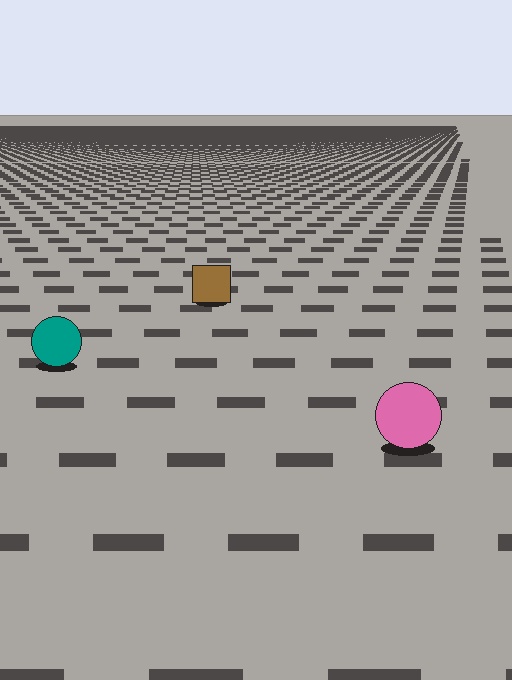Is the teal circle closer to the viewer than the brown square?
Yes. The teal circle is closer — you can tell from the texture gradient: the ground texture is coarser near it.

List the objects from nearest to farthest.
From nearest to farthest: the pink circle, the teal circle, the brown square.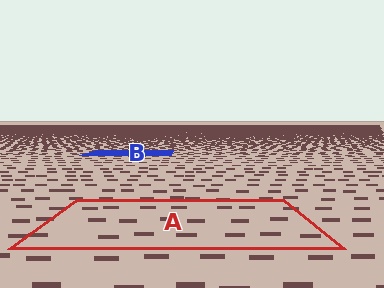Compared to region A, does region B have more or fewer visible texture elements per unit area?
Region B has more texture elements per unit area — they are packed more densely because it is farther away.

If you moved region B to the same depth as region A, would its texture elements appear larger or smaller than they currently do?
They would appear larger. At a closer depth, the same texture elements are projected at a bigger on-screen size.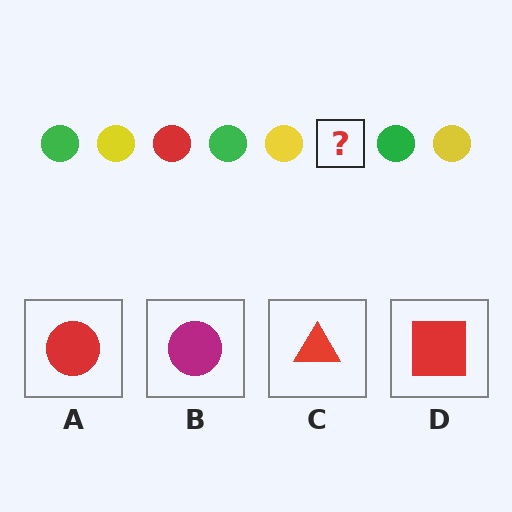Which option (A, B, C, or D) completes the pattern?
A.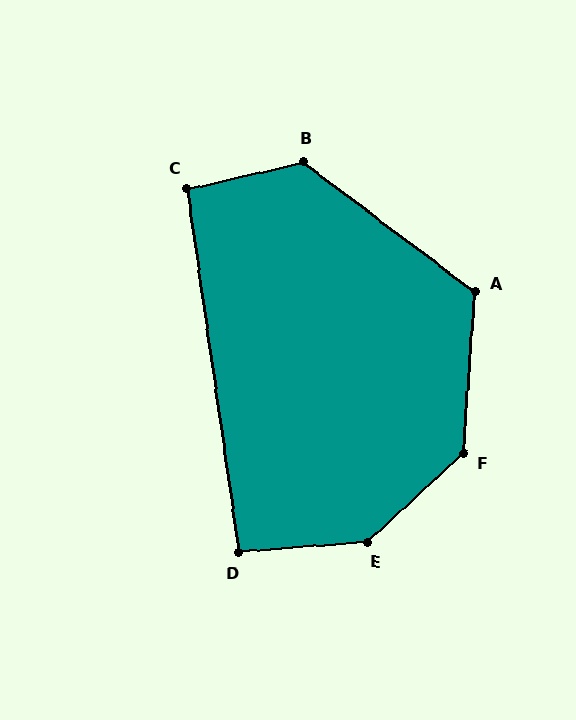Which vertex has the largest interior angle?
E, at approximately 142 degrees.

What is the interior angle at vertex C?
Approximately 95 degrees (obtuse).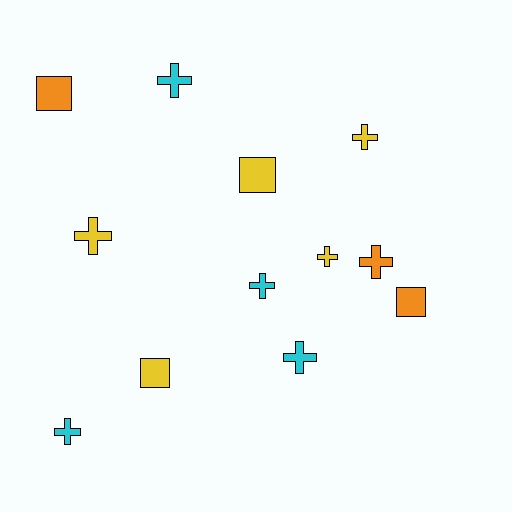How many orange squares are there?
There are 2 orange squares.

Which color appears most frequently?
Yellow, with 5 objects.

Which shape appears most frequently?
Cross, with 8 objects.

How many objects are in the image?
There are 12 objects.